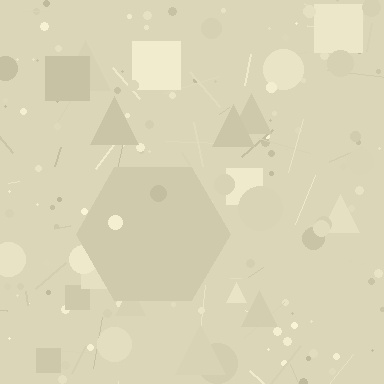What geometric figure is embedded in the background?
A hexagon is embedded in the background.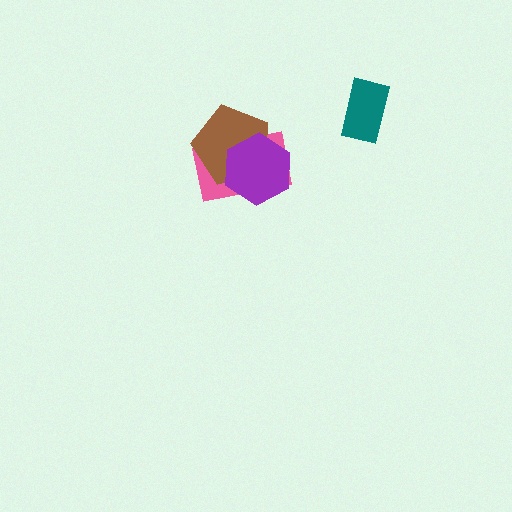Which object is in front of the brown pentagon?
The purple hexagon is in front of the brown pentagon.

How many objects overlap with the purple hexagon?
2 objects overlap with the purple hexagon.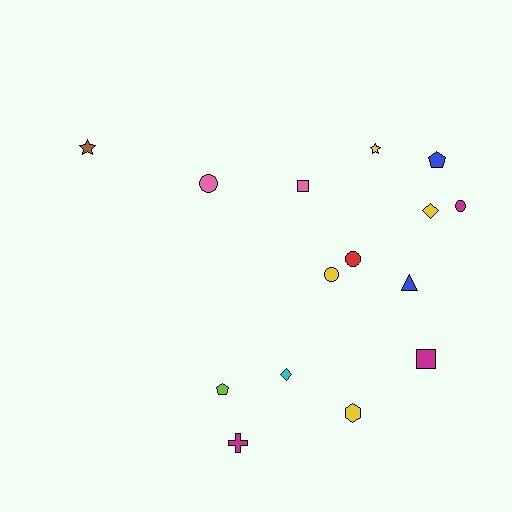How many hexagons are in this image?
There is 1 hexagon.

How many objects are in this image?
There are 15 objects.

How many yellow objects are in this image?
There are 4 yellow objects.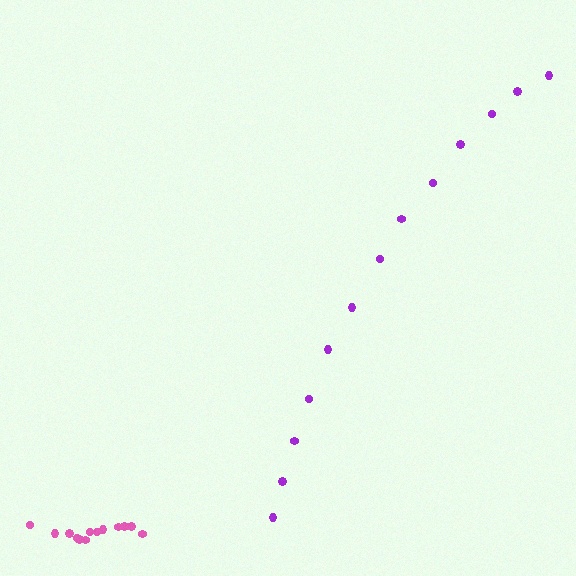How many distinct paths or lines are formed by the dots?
There are 2 distinct paths.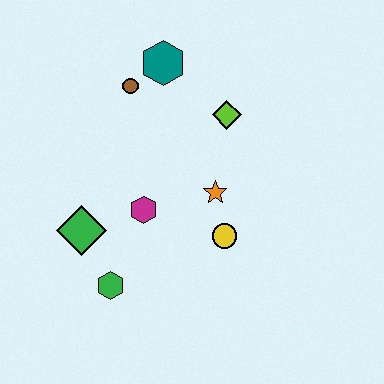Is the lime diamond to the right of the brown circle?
Yes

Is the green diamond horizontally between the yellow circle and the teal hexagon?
No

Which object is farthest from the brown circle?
The green hexagon is farthest from the brown circle.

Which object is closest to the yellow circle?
The orange star is closest to the yellow circle.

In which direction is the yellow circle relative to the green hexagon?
The yellow circle is to the right of the green hexagon.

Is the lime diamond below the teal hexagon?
Yes